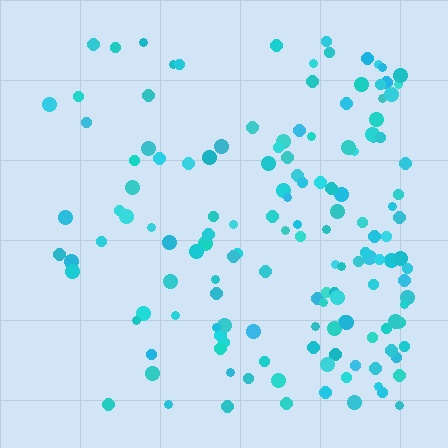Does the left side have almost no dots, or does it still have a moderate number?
Still a moderate number, just noticeably fewer than the right.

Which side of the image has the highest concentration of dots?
The right.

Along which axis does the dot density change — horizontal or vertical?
Horizontal.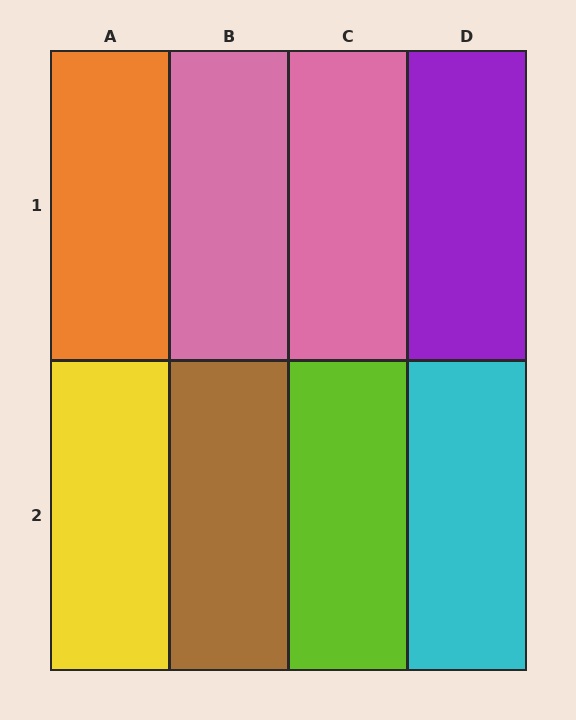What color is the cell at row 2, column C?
Lime.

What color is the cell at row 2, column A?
Yellow.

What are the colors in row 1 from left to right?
Orange, pink, pink, purple.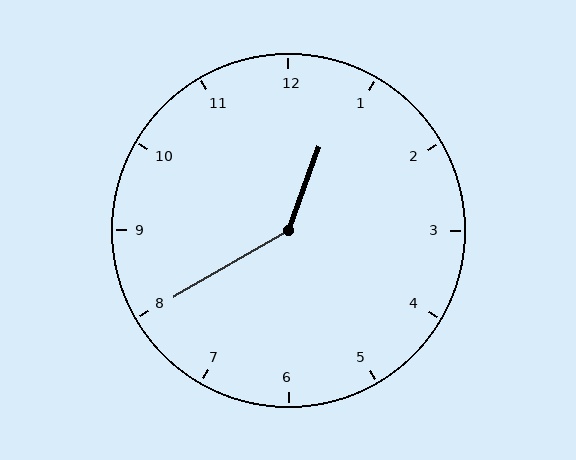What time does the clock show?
12:40.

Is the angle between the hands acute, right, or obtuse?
It is obtuse.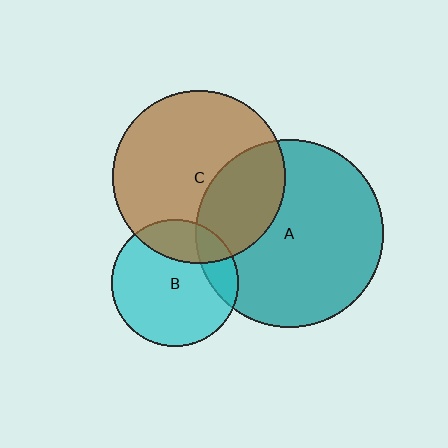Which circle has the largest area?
Circle A (teal).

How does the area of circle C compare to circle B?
Approximately 1.9 times.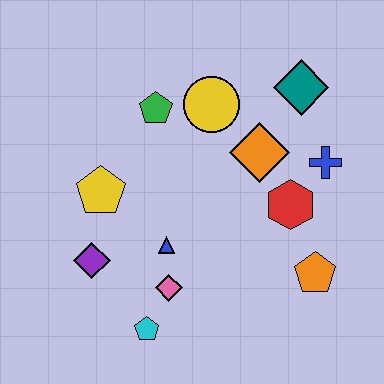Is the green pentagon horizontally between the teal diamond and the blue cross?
No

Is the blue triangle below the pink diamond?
No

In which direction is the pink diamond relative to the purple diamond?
The pink diamond is to the right of the purple diamond.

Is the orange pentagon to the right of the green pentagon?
Yes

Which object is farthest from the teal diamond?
The cyan pentagon is farthest from the teal diamond.